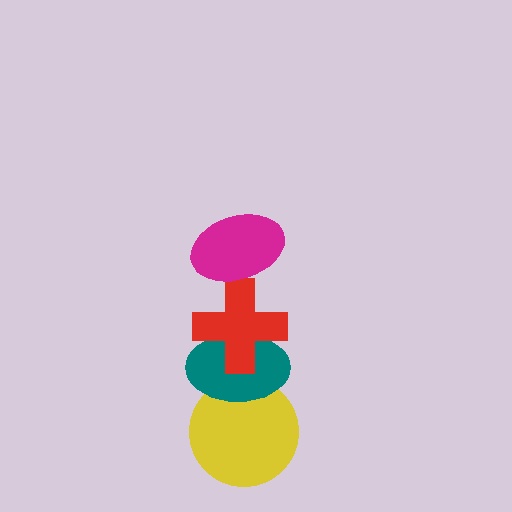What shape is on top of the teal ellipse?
The red cross is on top of the teal ellipse.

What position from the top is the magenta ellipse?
The magenta ellipse is 1st from the top.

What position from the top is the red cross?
The red cross is 2nd from the top.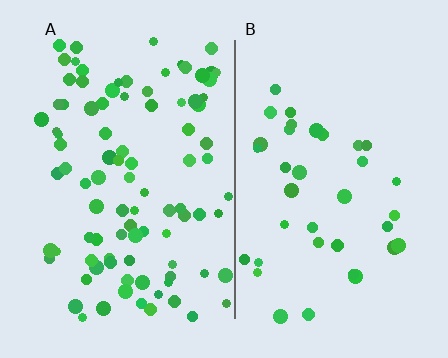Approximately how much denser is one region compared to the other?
Approximately 2.5× — region A over region B.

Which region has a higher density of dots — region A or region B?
A (the left).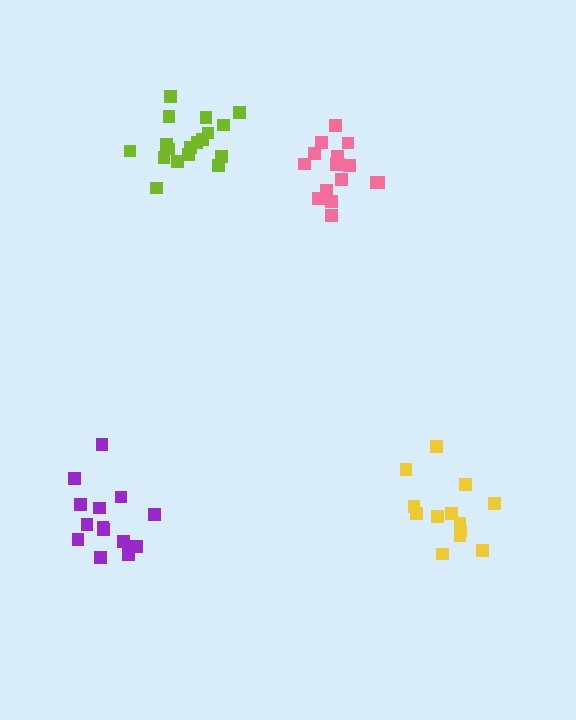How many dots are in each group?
Group 1: 16 dots, Group 2: 14 dots, Group 3: 18 dots, Group 4: 13 dots (61 total).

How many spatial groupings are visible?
There are 4 spatial groupings.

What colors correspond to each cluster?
The clusters are colored: pink, purple, lime, yellow.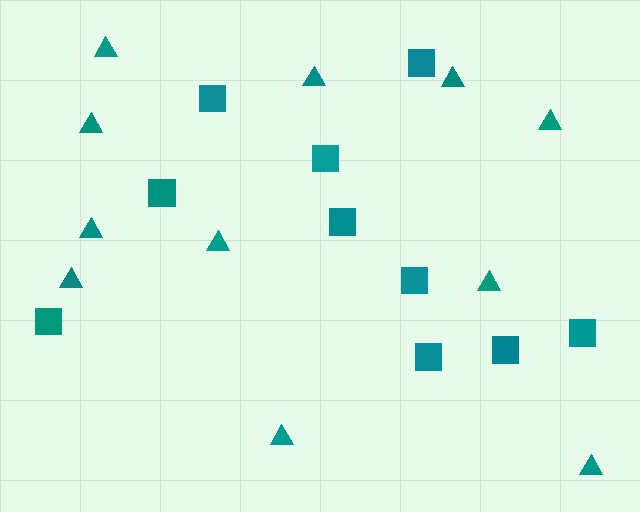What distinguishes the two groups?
There are 2 groups: one group of triangles (11) and one group of squares (10).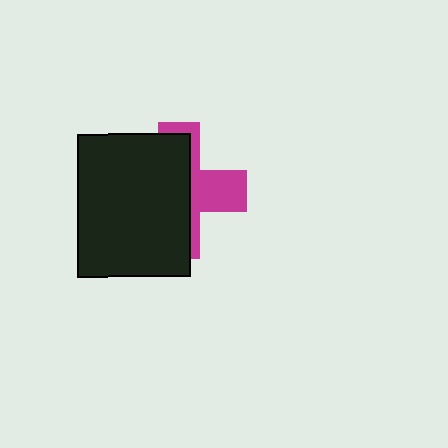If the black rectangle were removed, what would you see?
You would see the complete magenta cross.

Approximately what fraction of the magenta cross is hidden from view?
Roughly 64% of the magenta cross is hidden behind the black rectangle.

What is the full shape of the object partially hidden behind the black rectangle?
The partially hidden object is a magenta cross.